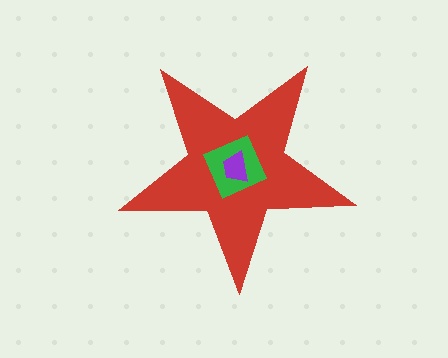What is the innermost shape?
The purple trapezoid.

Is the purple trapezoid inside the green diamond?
Yes.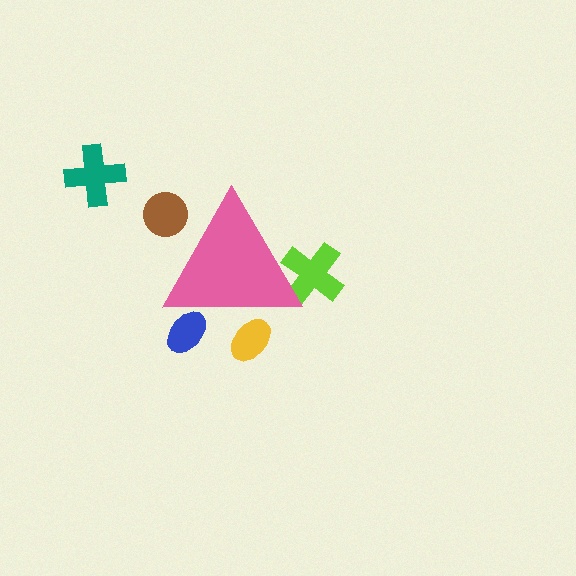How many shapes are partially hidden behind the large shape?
4 shapes are partially hidden.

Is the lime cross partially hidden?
Yes, the lime cross is partially hidden behind the pink triangle.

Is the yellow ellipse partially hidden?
Yes, the yellow ellipse is partially hidden behind the pink triangle.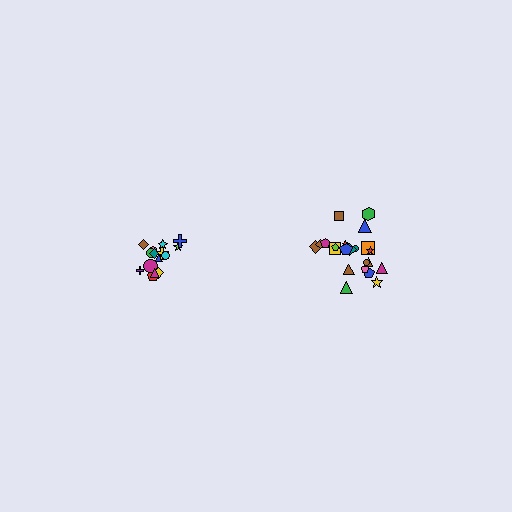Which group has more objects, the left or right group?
The right group.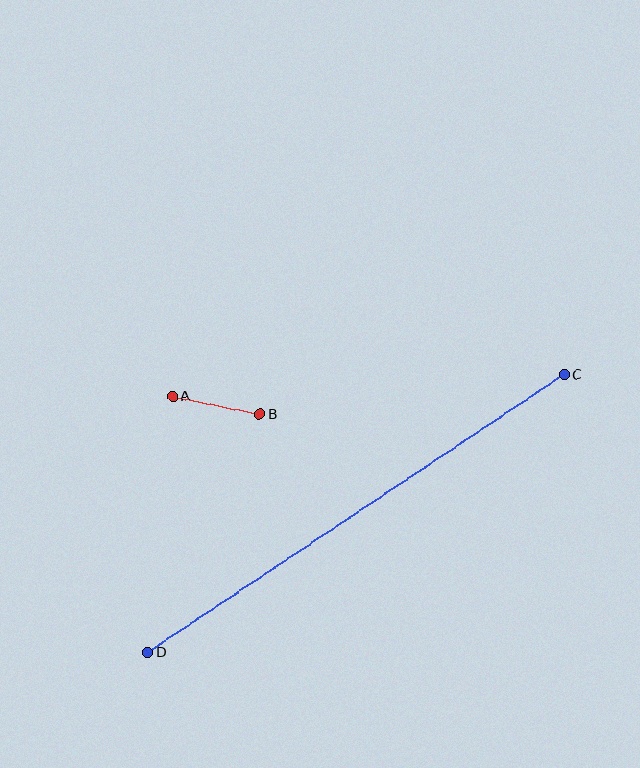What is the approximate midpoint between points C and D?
The midpoint is at approximately (356, 514) pixels.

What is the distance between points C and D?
The distance is approximately 501 pixels.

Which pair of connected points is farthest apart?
Points C and D are farthest apart.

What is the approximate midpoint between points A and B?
The midpoint is at approximately (216, 405) pixels.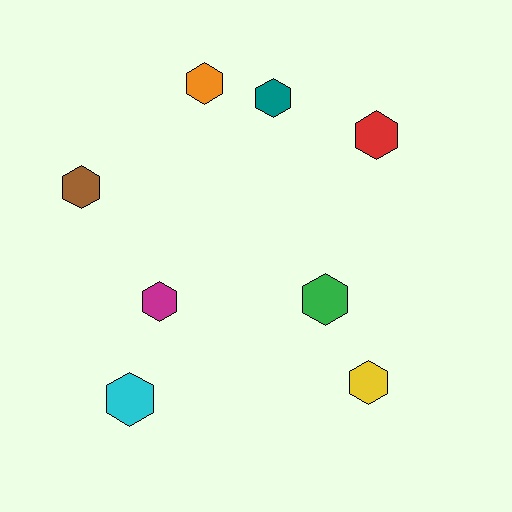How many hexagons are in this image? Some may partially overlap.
There are 8 hexagons.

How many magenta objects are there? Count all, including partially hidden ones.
There is 1 magenta object.